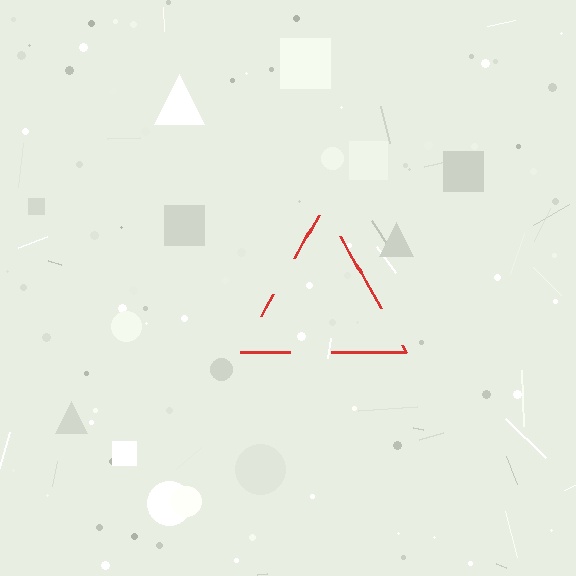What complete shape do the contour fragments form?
The contour fragments form a triangle.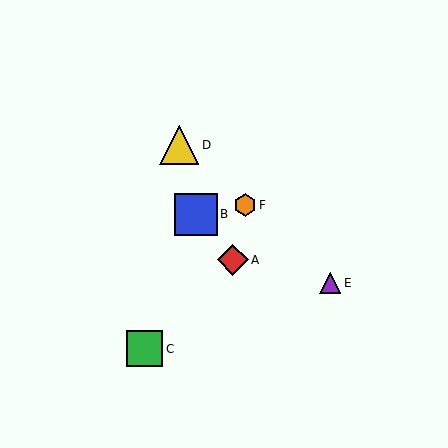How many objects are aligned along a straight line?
3 objects (D, E, F) are aligned along a straight line.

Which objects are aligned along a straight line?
Objects D, E, F are aligned along a straight line.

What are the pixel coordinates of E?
Object E is at (330, 283).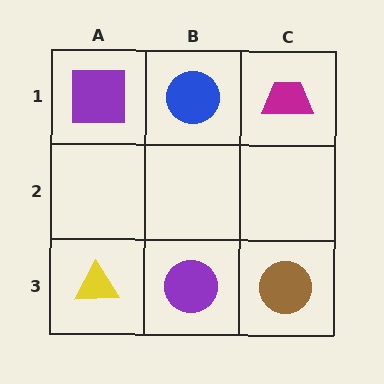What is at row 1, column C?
A magenta trapezoid.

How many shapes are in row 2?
0 shapes.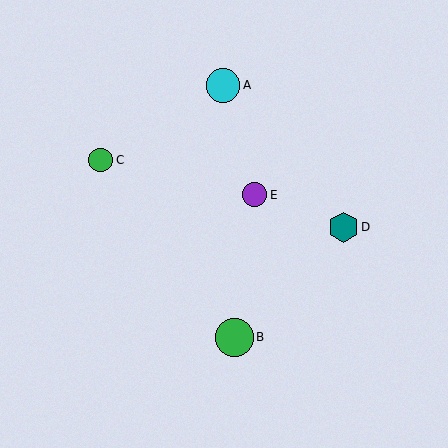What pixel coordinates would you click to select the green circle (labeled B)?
Click at (234, 337) to select the green circle B.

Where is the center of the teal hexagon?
The center of the teal hexagon is at (343, 227).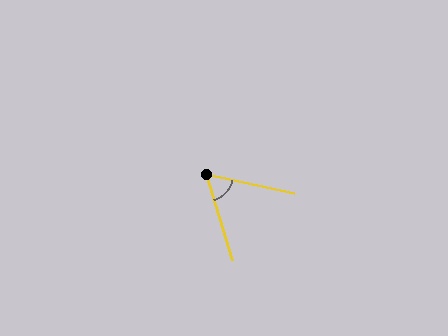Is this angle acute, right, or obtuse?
It is acute.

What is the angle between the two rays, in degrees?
Approximately 62 degrees.